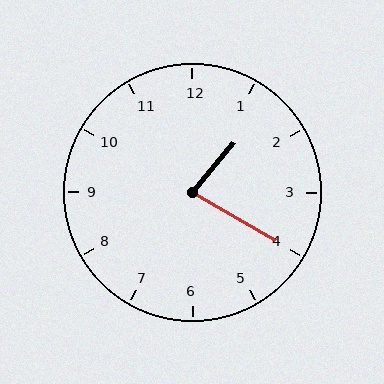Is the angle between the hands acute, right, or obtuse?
It is acute.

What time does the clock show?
1:20.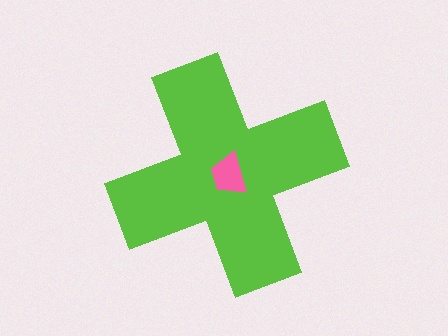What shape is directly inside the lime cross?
The pink trapezoid.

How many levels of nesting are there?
2.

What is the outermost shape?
The lime cross.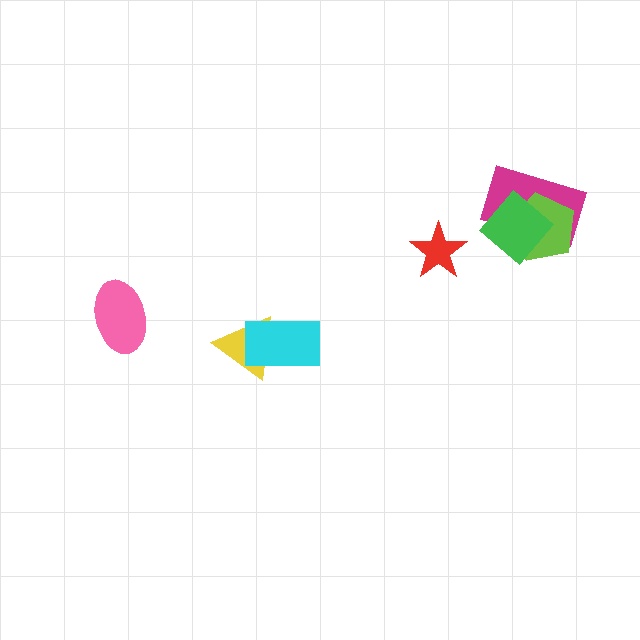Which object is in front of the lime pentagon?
The green diamond is in front of the lime pentagon.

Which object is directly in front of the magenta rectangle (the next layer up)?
The lime pentagon is directly in front of the magenta rectangle.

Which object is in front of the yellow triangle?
The cyan rectangle is in front of the yellow triangle.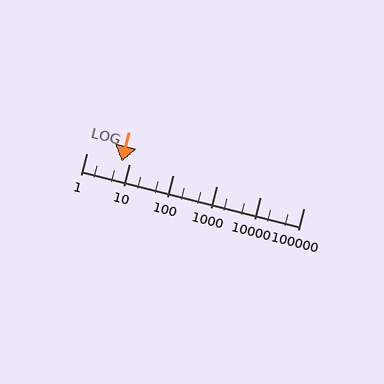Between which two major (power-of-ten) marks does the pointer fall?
The pointer is between 1 and 10.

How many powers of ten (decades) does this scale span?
The scale spans 5 decades, from 1 to 100000.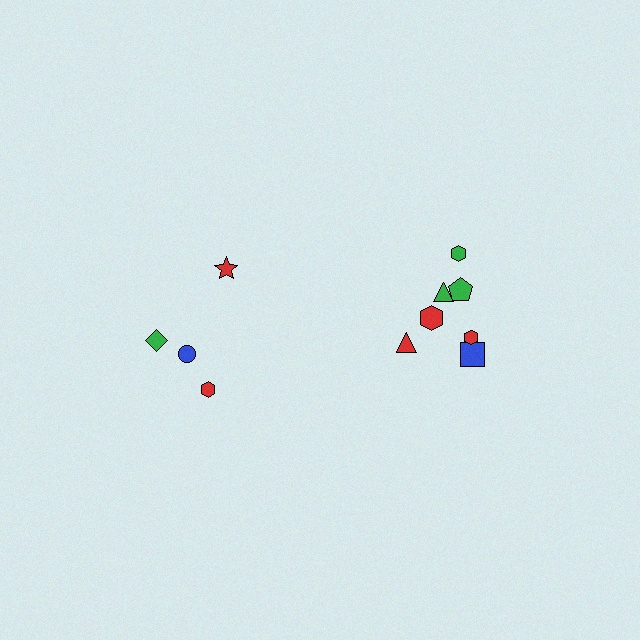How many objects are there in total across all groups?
There are 11 objects.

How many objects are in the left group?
There are 4 objects.